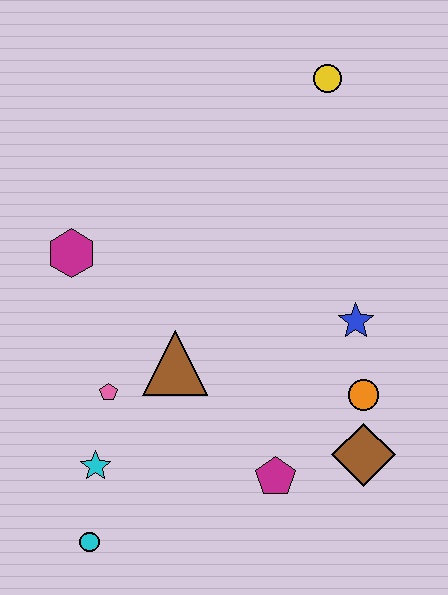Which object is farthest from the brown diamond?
The yellow circle is farthest from the brown diamond.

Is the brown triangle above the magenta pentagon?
Yes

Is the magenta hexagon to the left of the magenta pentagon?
Yes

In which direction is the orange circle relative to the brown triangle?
The orange circle is to the right of the brown triangle.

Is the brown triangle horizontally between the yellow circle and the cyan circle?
Yes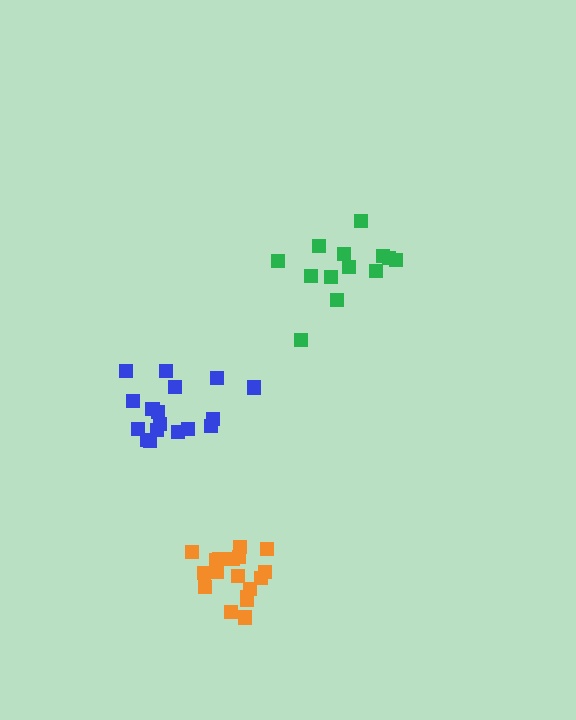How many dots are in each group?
Group 1: 17 dots, Group 2: 18 dots, Group 3: 13 dots (48 total).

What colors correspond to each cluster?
The clusters are colored: blue, orange, green.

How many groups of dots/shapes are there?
There are 3 groups.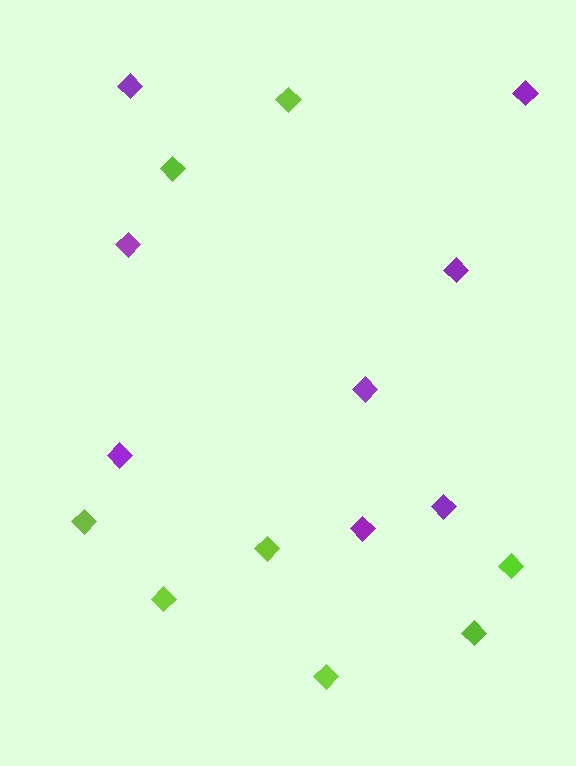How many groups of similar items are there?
There are 2 groups: one group of purple diamonds (8) and one group of lime diamonds (8).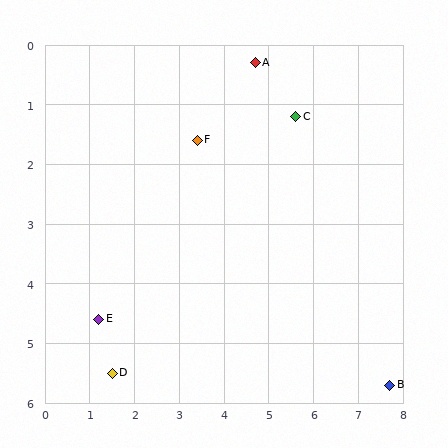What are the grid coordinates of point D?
Point D is at approximately (1.5, 5.5).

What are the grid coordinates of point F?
Point F is at approximately (3.4, 1.6).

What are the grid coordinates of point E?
Point E is at approximately (1.2, 4.6).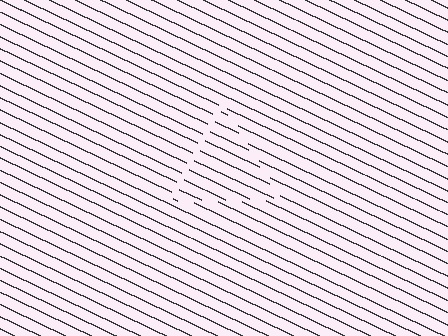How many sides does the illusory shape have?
3 sides — the line-ends trace a triangle.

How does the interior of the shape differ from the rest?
The interior of the shape contains the same grating, shifted by half a period — the contour is defined by the phase discontinuity where line-ends from the inner and outer gratings abut.